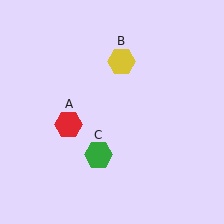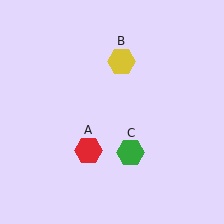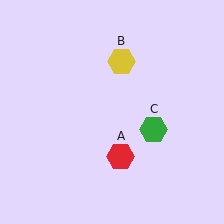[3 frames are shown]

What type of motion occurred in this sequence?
The red hexagon (object A), green hexagon (object C) rotated counterclockwise around the center of the scene.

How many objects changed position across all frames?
2 objects changed position: red hexagon (object A), green hexagon (object C).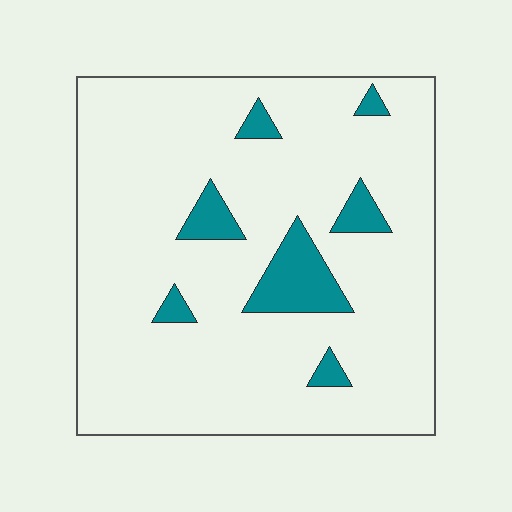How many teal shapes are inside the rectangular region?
7.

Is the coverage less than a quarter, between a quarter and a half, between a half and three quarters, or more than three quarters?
Less than a quarter.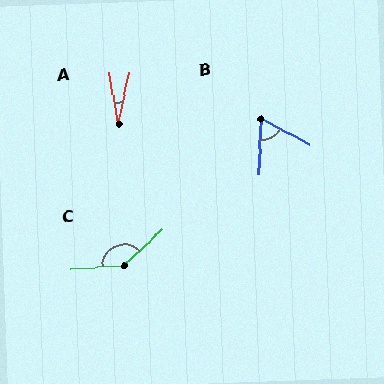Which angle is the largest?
C, at approximately 141 degrees.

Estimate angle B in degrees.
Approximately 64 degrees.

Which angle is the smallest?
A, at approximately 23 degrees.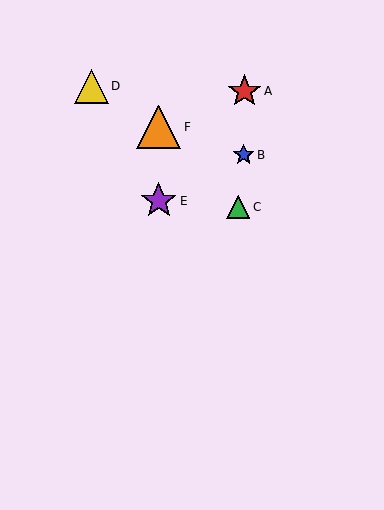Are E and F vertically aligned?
Yes, both are at x≈159.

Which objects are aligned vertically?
Objects E, F are aligned vertically.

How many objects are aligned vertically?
2 objects (E, F) are aligned vertically.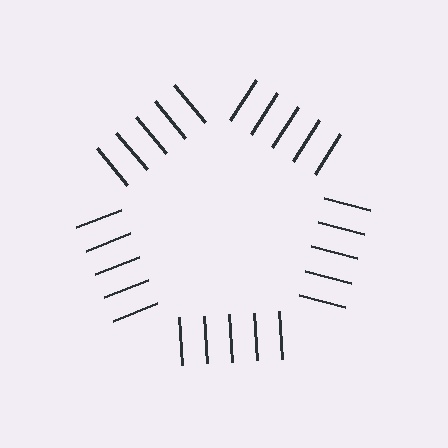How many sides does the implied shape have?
5 sides — the line-ends trace a pentagon.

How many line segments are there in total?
25 — 5 along each of the 5 edges.